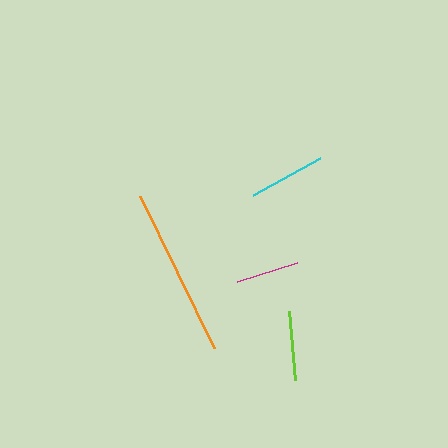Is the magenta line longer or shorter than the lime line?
The lime line is longer than the magenta line.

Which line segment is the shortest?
The magenta line is the shortest at approximately 63 pixels.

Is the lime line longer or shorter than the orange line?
The orange line is longer than the lime line.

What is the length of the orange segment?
The orange segment is approximately 169 pixels long.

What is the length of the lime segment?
The lime segment is approximately 69 pixels long.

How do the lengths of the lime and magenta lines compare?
The lime and magenta lines are approximately the same length.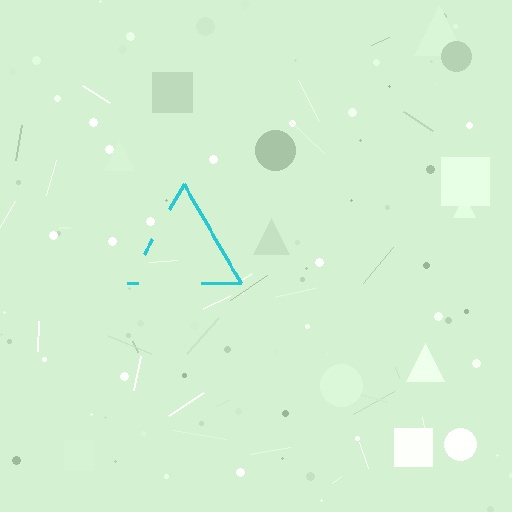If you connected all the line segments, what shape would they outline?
They would outline a triangle.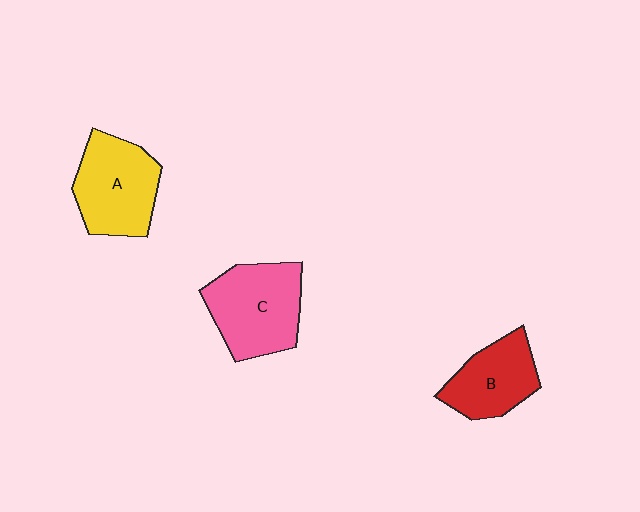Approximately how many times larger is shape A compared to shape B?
Approximately 1.3 times.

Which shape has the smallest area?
Shape B (red).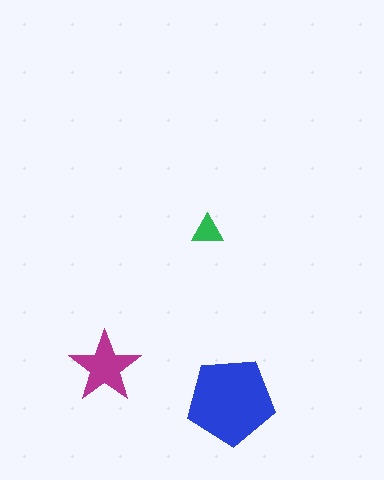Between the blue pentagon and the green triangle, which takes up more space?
The blue pentagon.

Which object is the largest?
The blue pentagon.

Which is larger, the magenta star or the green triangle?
The magenta star.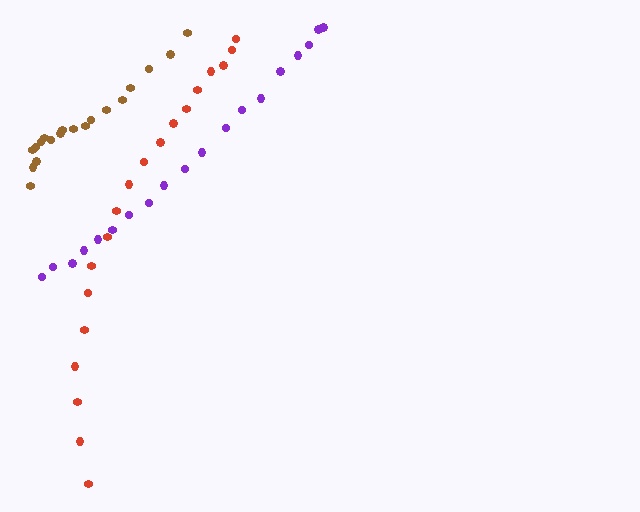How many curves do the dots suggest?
There are 3 distinct paths.